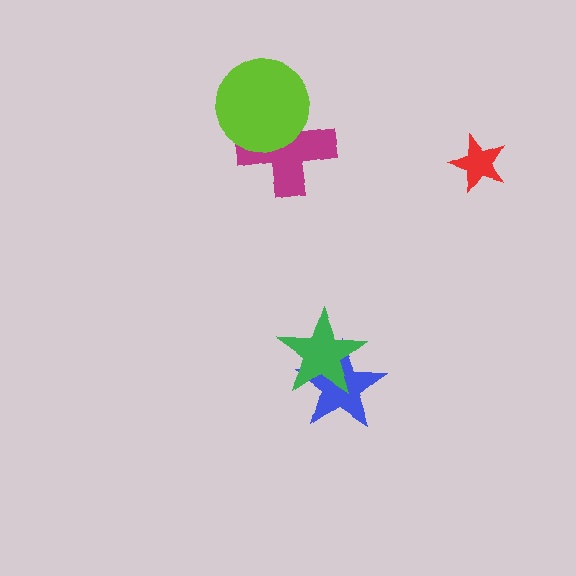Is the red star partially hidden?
No, no other shape covers it.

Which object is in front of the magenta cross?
The lime circle is in front of the magenta cross.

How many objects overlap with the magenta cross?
1 object overlaps with the magenta cross.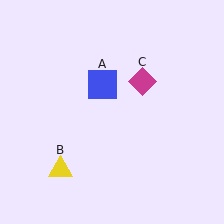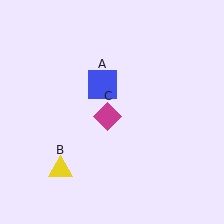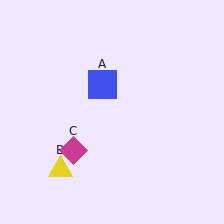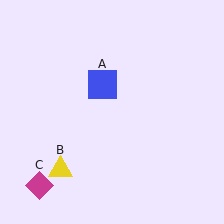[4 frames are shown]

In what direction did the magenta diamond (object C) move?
The magenta diamond (object C) moved down and to the left.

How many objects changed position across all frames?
1 object changed position: magenta diamond (object C).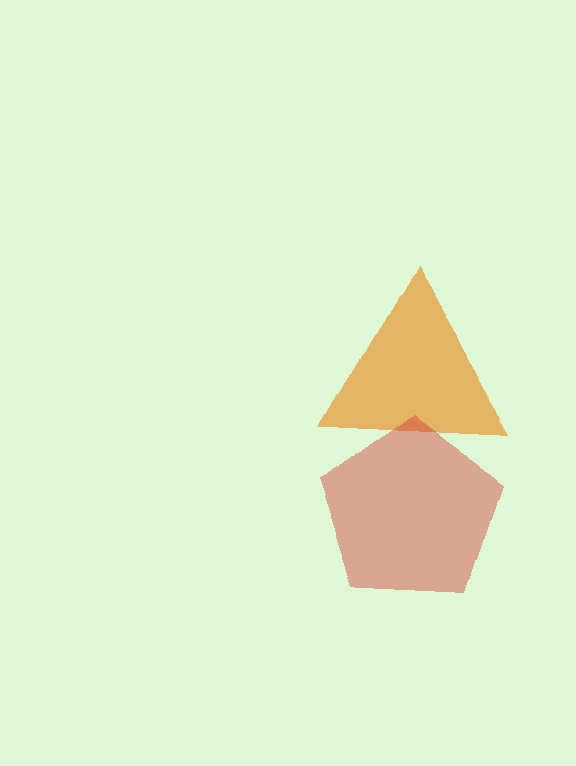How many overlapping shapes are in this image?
There are 2 overlapping shapes in the image.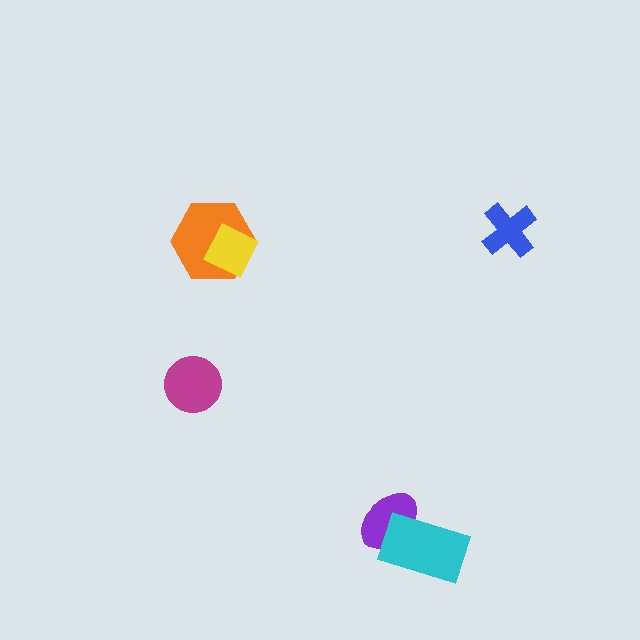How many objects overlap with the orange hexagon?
1 object overlaps with the orange hexagon.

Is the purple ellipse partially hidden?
Yes, it is partially covered by another shape.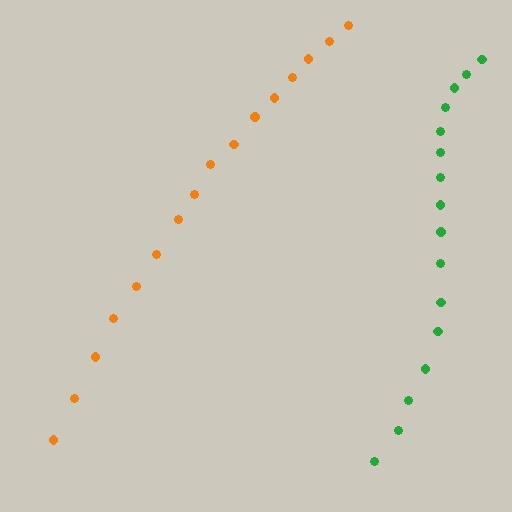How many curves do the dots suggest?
There are 2 distinct paths.